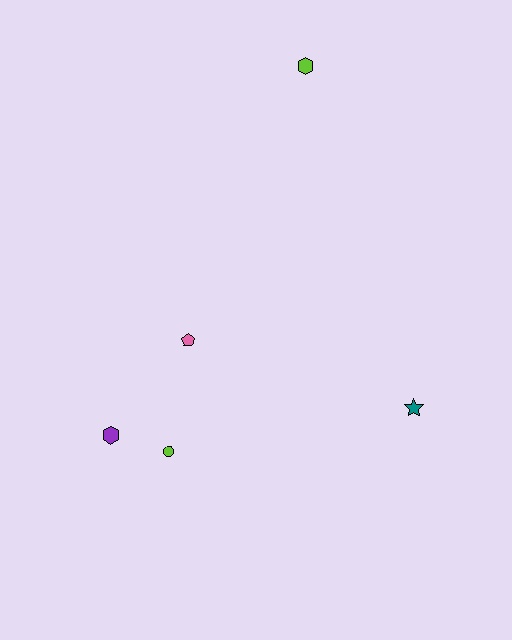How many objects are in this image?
There are 5 objects.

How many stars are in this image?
There is 1 star.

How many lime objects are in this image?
There are 2 lime objects.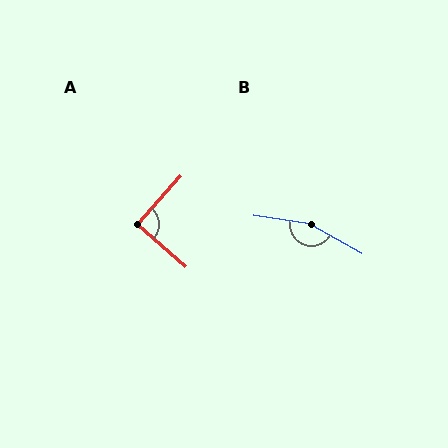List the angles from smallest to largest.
A (89°), B (159°).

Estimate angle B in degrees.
Approximately 159 degrees.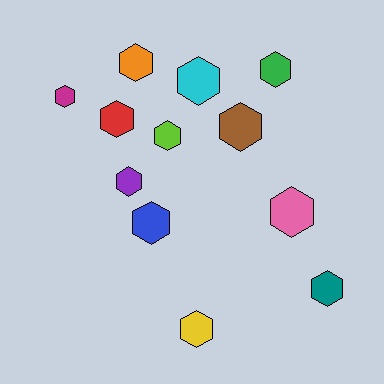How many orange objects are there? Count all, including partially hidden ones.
There is 1 orange object.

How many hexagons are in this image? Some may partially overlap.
There are 12 hexagons.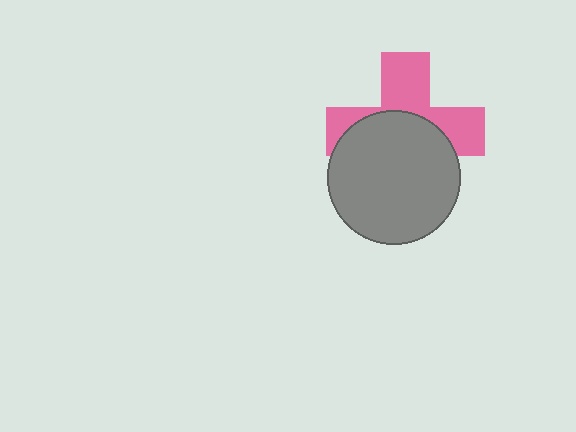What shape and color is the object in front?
The object in front is a gray circle.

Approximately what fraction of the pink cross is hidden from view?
Roughly 53% of the pink cross is hidden behind the gray circle.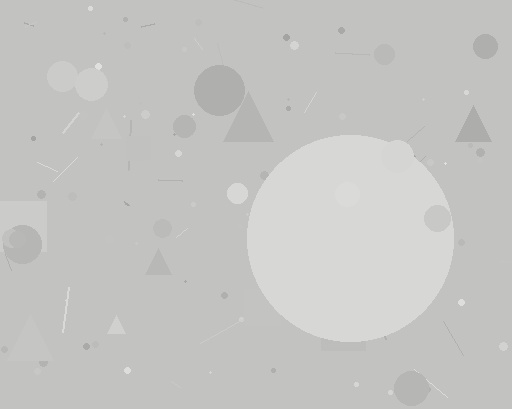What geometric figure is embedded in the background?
A circle is embedded in the background.